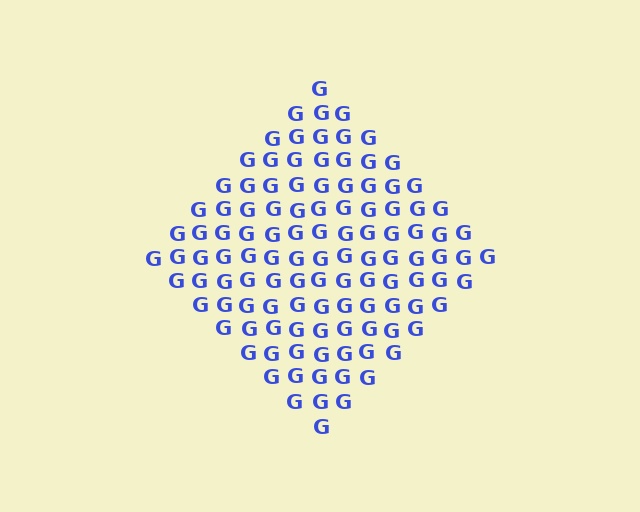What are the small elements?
The small elements are letter G's.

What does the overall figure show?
The overall figure shows a diamond.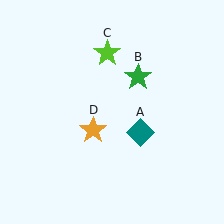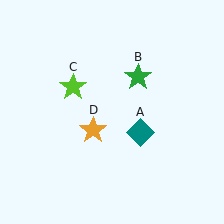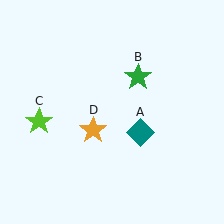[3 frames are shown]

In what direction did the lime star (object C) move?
The lime star (object C) moved down and to the left.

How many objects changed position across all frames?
1 object changed position: lime star (object C).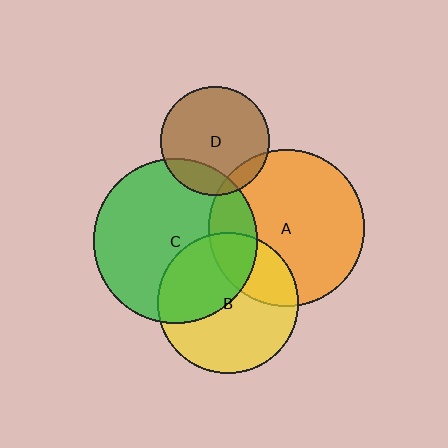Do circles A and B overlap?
Yes.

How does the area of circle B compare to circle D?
Approximately 1.7 times.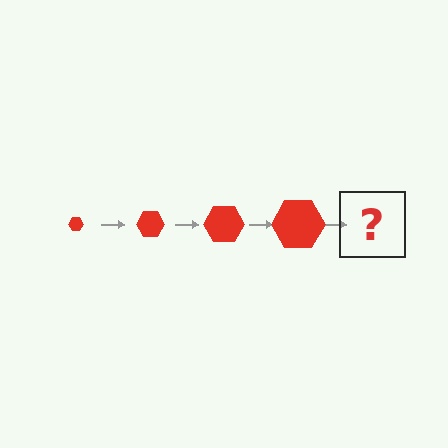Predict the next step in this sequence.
The next step is a red hexagon, larger than the previous one.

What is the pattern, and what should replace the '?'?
The pattern is that the hexagon gets progressively larger each step. The '?' should be a red hexagon, larger than the previous one.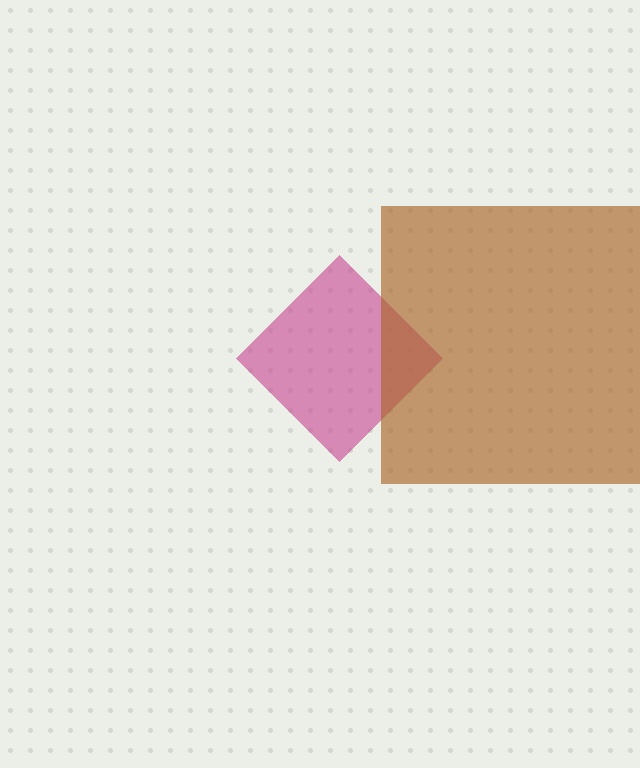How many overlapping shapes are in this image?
There are 2 overlapping shapes in the image.